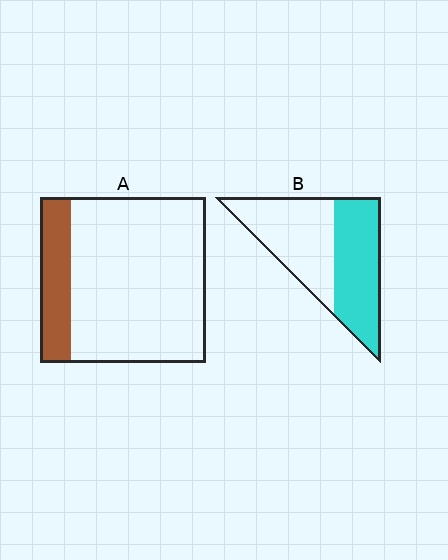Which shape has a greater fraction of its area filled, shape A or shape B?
Shape B.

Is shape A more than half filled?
No.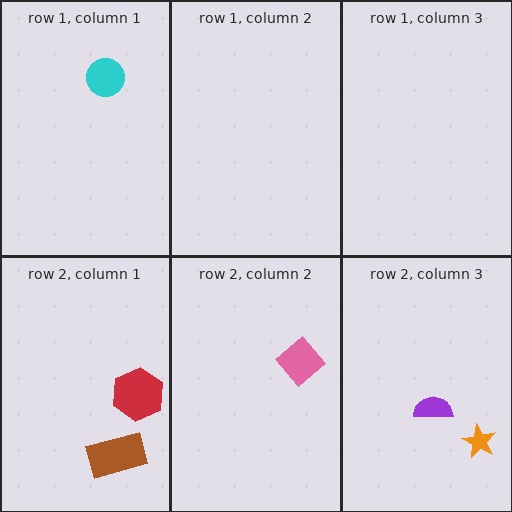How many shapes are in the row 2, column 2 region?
1.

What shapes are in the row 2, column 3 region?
The purple semicircle, the orange star.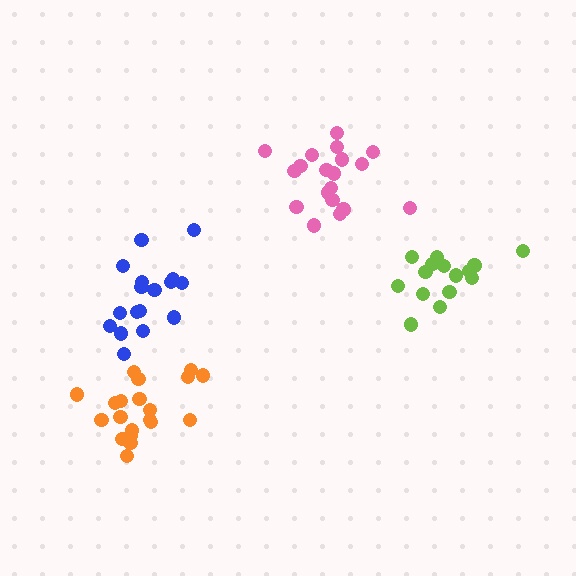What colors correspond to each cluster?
The clusters are colored: orange, blue, lime, pink.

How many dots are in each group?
Group 1: 20 dots, Group 2: 17 dots, Group 3: 15 dots, Group 4: 19 dots (71 total).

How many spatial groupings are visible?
There are 4 spatial groupings.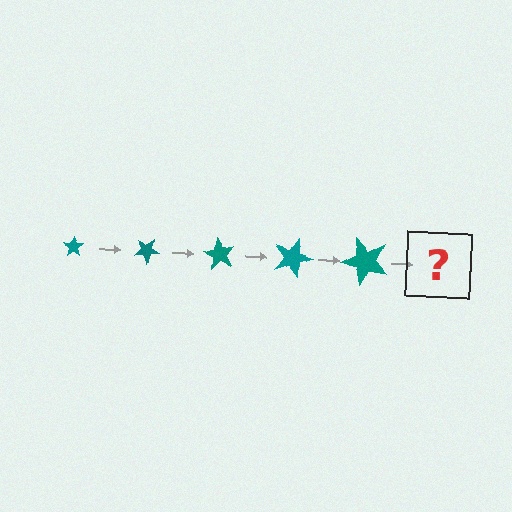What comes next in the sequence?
The next element should be a star, larger than the previous one and rotated 150 degrees from the start.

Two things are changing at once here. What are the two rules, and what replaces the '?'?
The two rules are that the star grows larger each step and it rotates 30 degrees each step. The '?' should be a star, larger than the previous one and rotated 150 degrees from the start.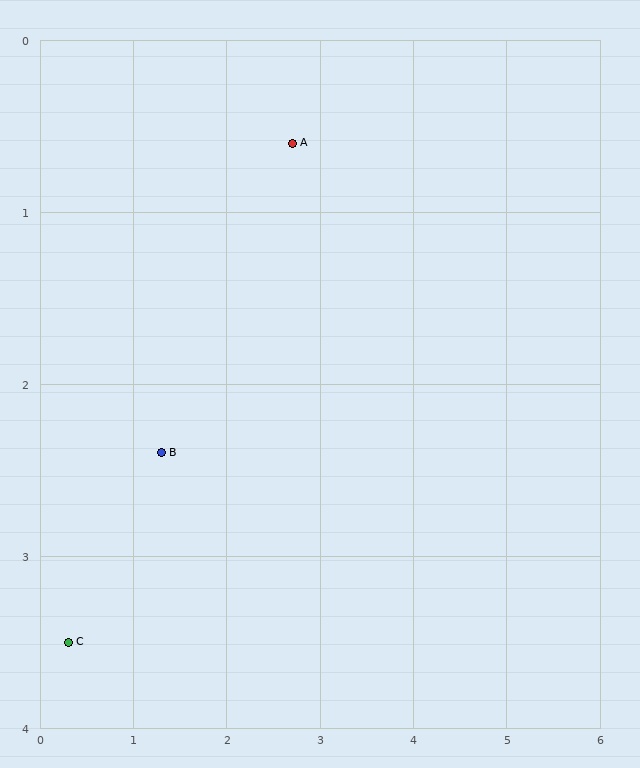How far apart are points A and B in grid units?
Points A and B are about 2.3 grid units apart.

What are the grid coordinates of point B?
Point B is at approximately (1.3, 2.4).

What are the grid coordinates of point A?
Point A is at approximately (2.7, 0.6).